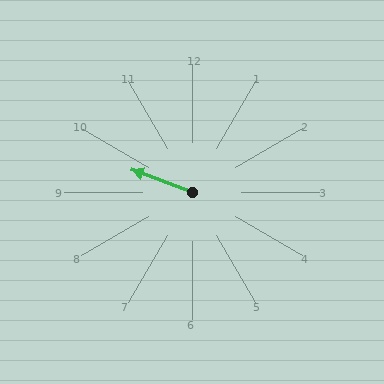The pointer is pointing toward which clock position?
Roughly 10 o'clock.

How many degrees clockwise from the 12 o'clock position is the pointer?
Approximately 290 degrees.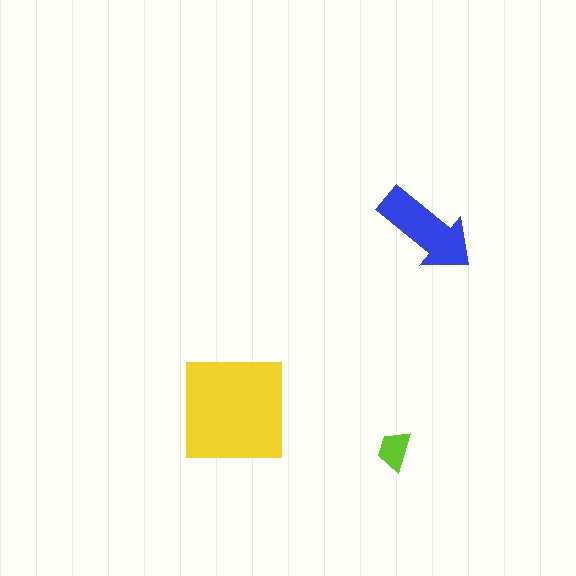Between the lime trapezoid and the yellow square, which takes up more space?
The yellow square.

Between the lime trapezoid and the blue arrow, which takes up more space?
The blue arrow.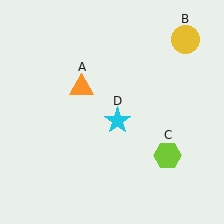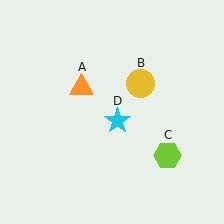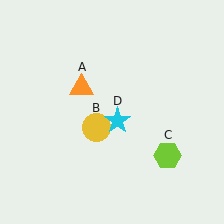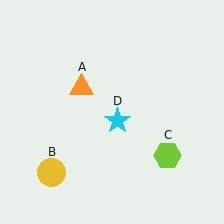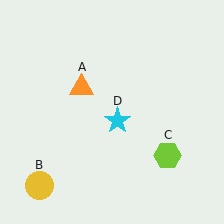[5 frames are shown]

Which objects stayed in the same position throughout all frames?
Orange triangle (object A) and lime hexagon (object C) and cyan star (object D) remained stationary.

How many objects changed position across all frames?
1 object changed position: yellow circle (object B).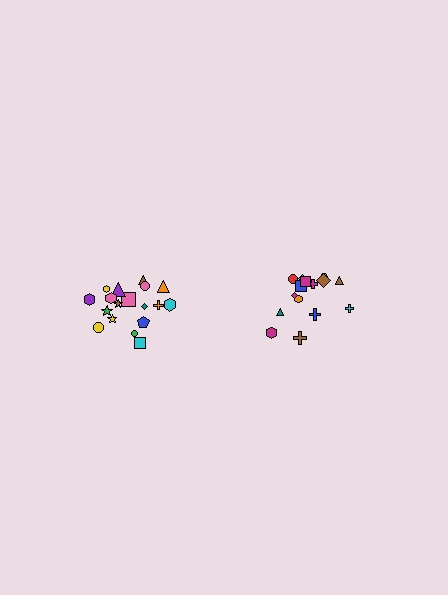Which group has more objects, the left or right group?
The left group.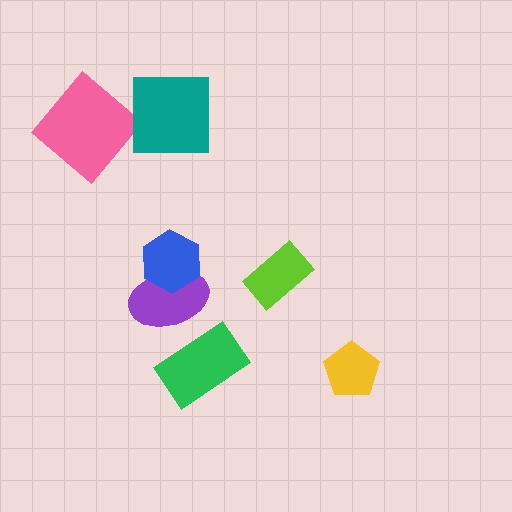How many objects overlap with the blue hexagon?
1 object overlaps with the blue hexagon.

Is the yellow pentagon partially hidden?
No, no other shape covers it.